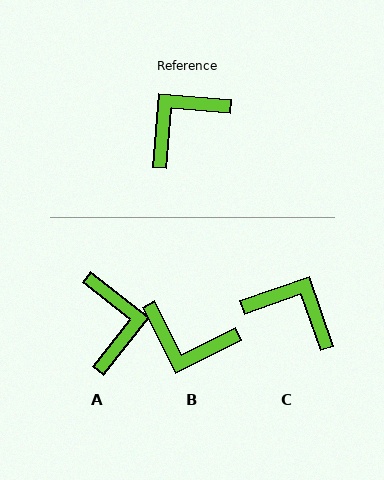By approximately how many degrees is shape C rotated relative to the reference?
Approximately 66 degrees clockwise.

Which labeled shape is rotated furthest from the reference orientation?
A, about 123 degrees away.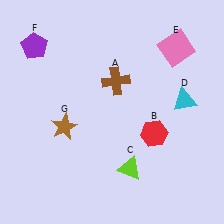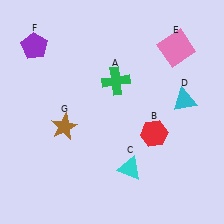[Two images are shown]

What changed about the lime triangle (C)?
In Image 1, C is lime. In Image 2, it changed to cyan.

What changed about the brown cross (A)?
In Image 1, A is brown. In Image 2, it changed to green.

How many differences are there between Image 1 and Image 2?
There are 2 differences between the two images.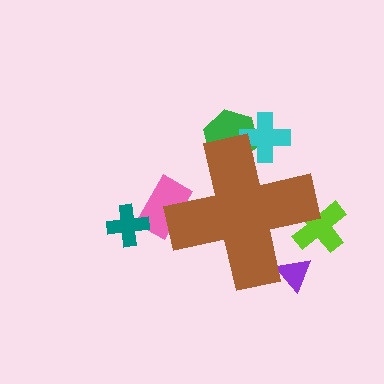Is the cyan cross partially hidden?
Yes, the cyan cross is partially hidden behind the brown cross.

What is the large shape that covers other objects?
A brown cross.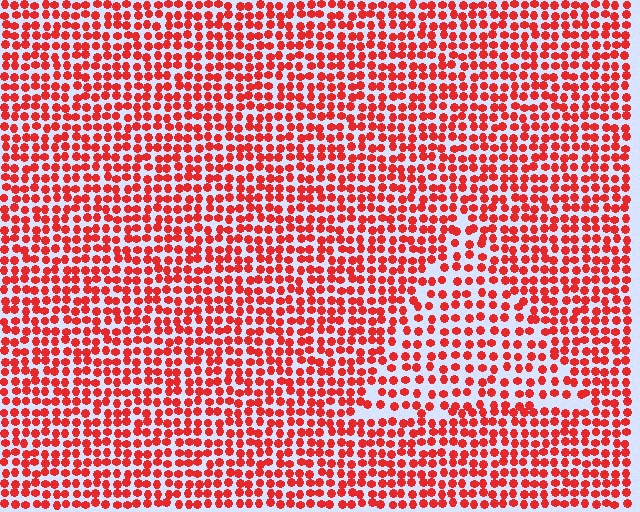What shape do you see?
I see a triangle.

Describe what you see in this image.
The image contains small red elements arranged at two different densities. A triangle-shaped region is visible where the elements are less densely packed than the surrounding area.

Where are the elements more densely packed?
The elements are more densely packed outside the triangle boundary.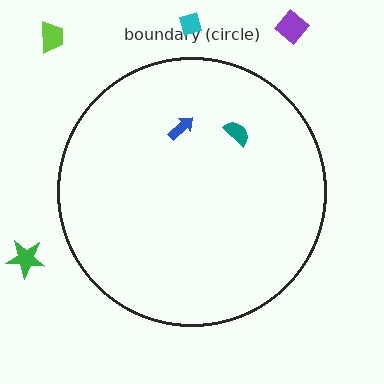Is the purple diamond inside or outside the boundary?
Outside.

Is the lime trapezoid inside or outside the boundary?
Outside.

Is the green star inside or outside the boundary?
Outside.